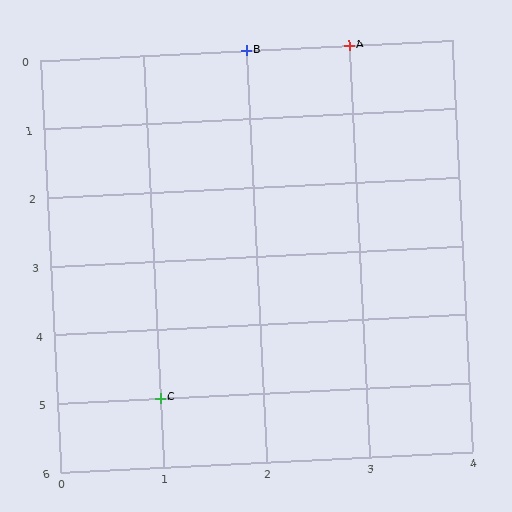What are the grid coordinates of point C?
Point C is at grid coordinates (1, 5).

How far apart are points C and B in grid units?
Points C and B are 1 column and 5 rows apart (about 5.1 grid units diagonally).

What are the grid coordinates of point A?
Point A is at grid coordinates (3, 0).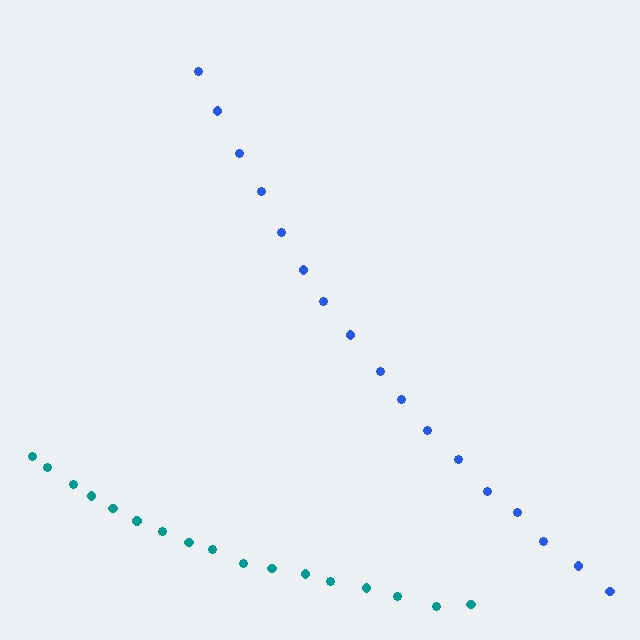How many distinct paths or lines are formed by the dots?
There are 2 distinct paths.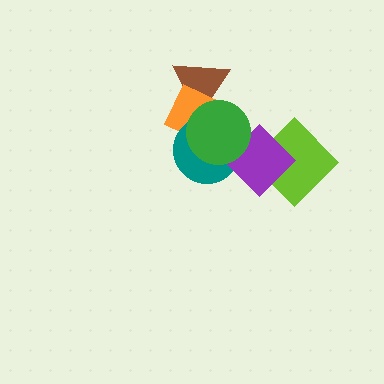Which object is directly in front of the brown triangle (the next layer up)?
The orange diamond is directly in front of the brown triangle.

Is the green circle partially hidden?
No, no other shape covers it.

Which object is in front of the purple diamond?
The green circle is in front of the purple diamond.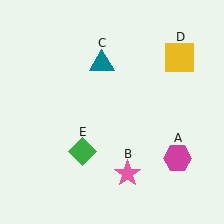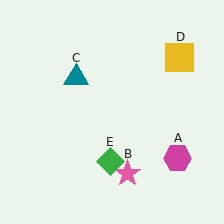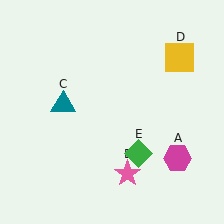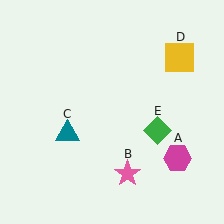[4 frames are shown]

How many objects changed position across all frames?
2 objects changed position: teal triangle (object C), green diamond (object E).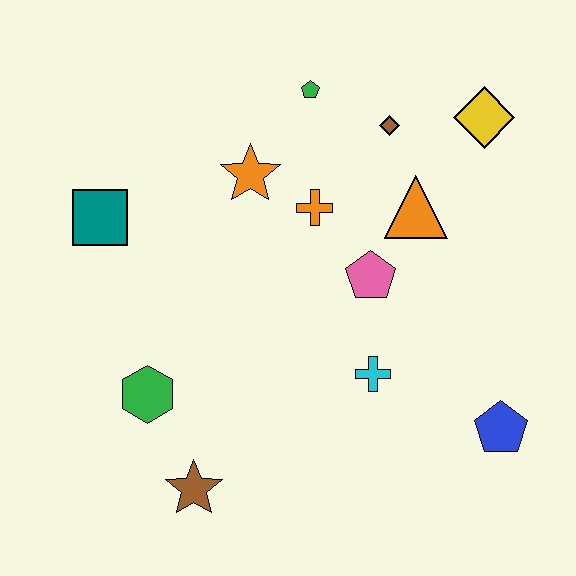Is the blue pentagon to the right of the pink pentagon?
Yes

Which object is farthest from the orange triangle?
The brown star is farthest from the orange triangle.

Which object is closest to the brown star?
The green hexagon is closest to the brown star.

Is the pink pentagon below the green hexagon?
No